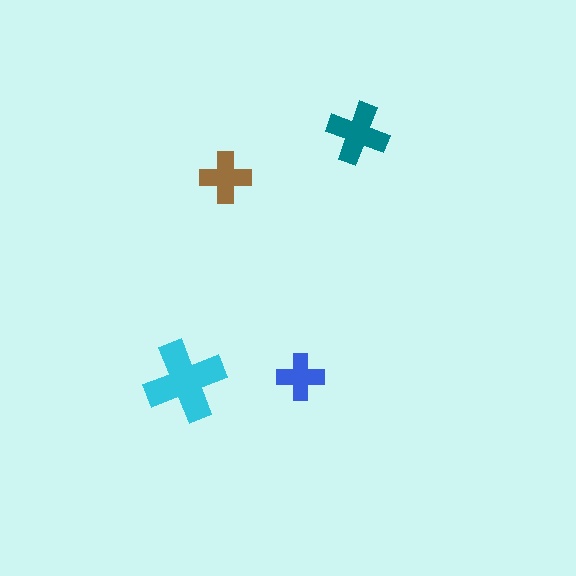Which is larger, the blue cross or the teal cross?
The teal one.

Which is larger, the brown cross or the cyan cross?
The cyan one.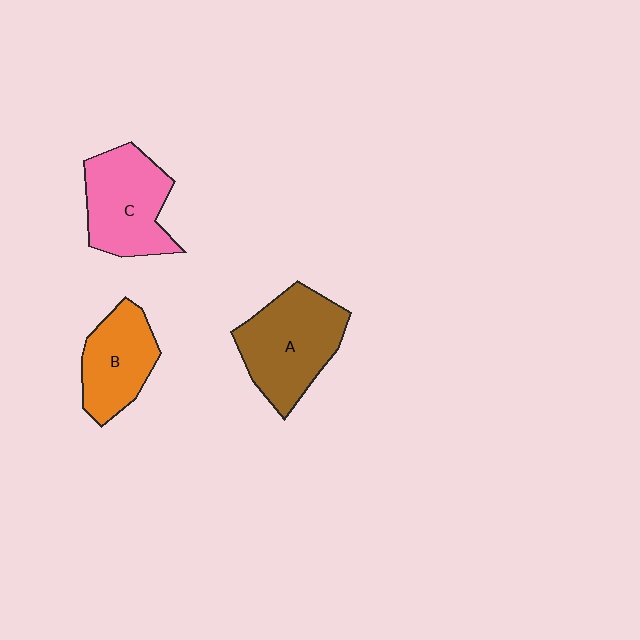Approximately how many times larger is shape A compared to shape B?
Approximately 1.4 times.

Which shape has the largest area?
Shape A (brown).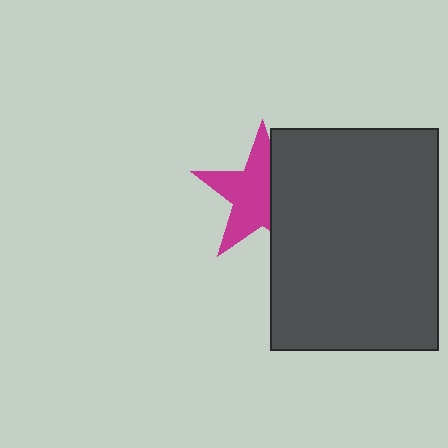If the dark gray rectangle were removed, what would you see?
You would see the complete magenta star.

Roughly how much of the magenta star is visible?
About half of it is visible (roughly 61%).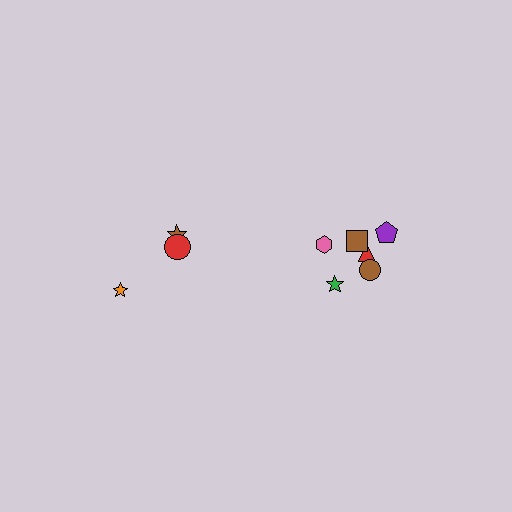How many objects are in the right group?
There are 6 objects.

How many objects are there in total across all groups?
There are 9 objects.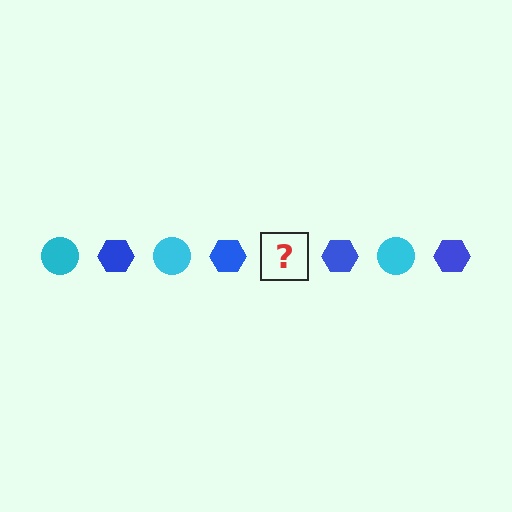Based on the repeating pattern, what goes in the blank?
The blank should be a cyan circle.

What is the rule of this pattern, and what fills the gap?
The rule is that the pattern alternates between cyan circle and blue hexagon. The gap should be filled with a cyan circle.